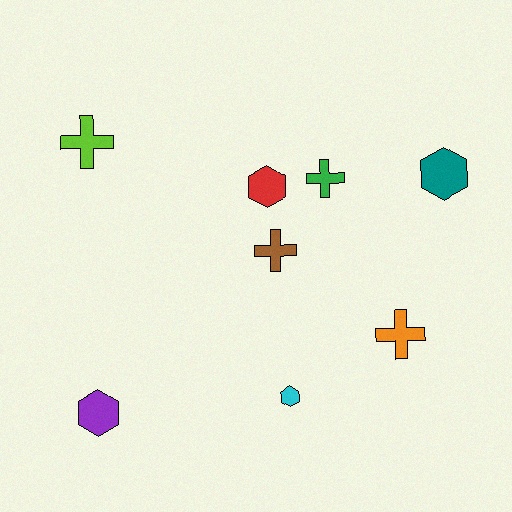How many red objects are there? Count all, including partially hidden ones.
There is 1 red object.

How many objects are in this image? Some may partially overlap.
There are 8 objects.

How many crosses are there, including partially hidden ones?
There are 4 crosses.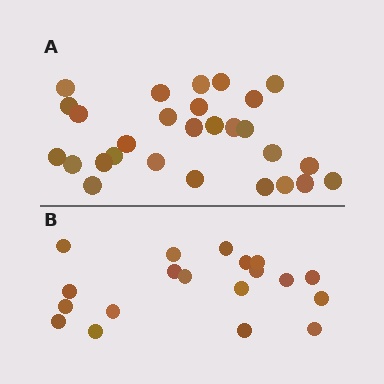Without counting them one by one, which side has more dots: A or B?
Region A (the top region) has more dots.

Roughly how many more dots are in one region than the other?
Region A has roughly 8 or so more dots than region B.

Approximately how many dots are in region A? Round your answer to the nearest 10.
About 30 dots. (The exact count is 28, which rounds to 30.)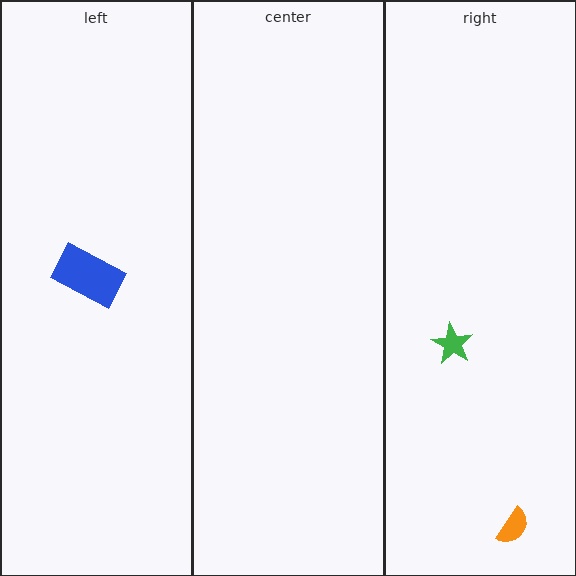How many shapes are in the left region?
1.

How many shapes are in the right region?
2.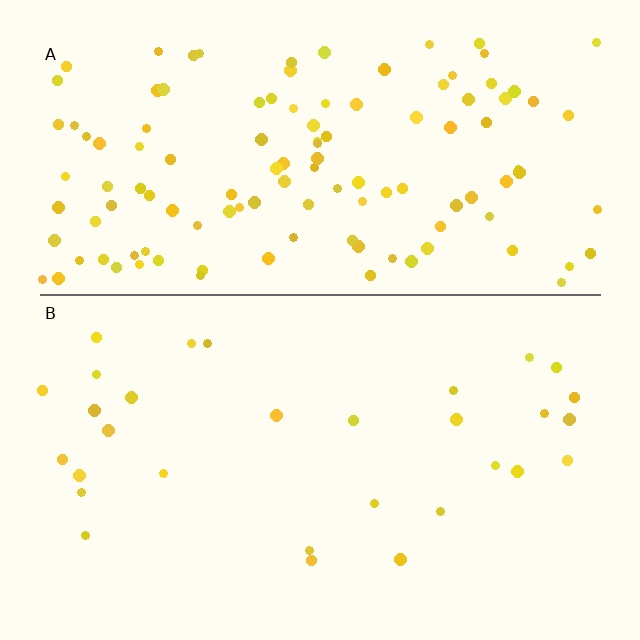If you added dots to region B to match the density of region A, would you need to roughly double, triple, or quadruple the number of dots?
Approximately quadruple.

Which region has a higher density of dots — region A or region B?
A (the top).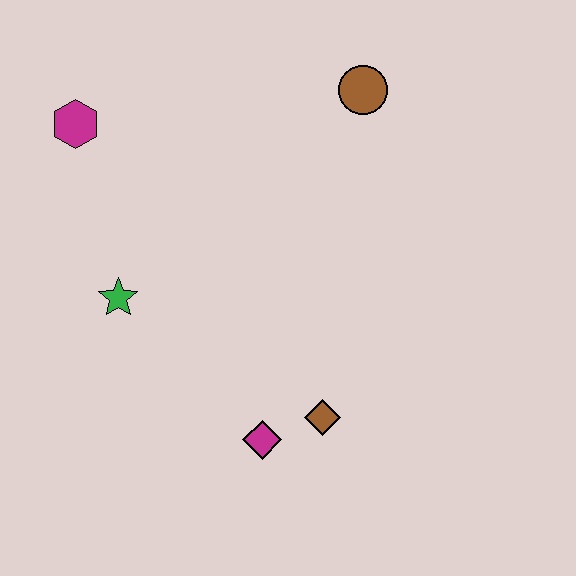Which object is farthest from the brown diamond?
The magenta hexagon is farthest from the brown diamond.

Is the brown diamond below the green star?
Yes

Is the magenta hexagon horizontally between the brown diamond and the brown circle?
No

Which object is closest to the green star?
The magenta hexagon is closest to the green star.